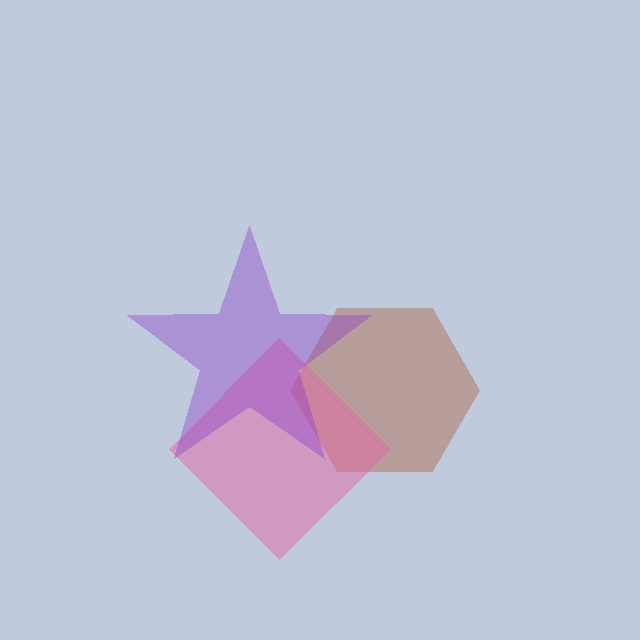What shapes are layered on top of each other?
The layered shapes are: a brown hexagon, a pink diamond, a purple star.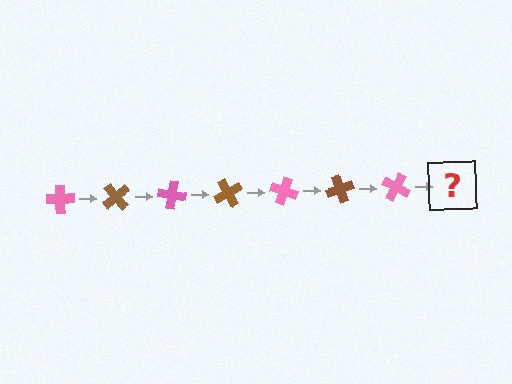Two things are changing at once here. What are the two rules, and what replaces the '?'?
The two rules are that it rotates 50 degrees each step and the color cycles through pink and brown. The '?' should be a brown cross, rotated 350 degrees from the start.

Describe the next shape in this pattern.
It should be a brown cross, rotated 350 degrees from the start.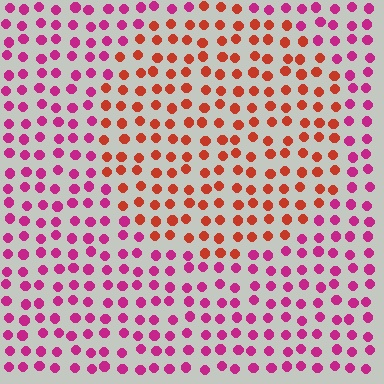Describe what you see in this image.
The image is filled with small magenta elements in a uniform arrangement. A circle-shaped region is visible where the elements are tinted to a slightly different hue, forming a subtle color boundary.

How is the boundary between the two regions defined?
The boundary is defined purely by a slight shift in hue (about 45 degrees). Spacing, size, and orientation are identical on both sides.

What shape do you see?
I see a circle.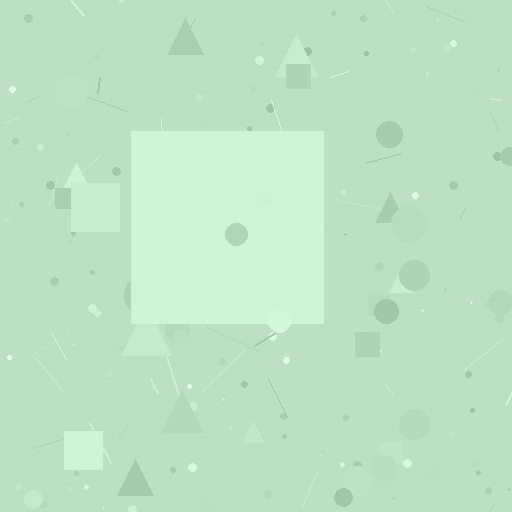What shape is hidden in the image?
A square is hidden in the image.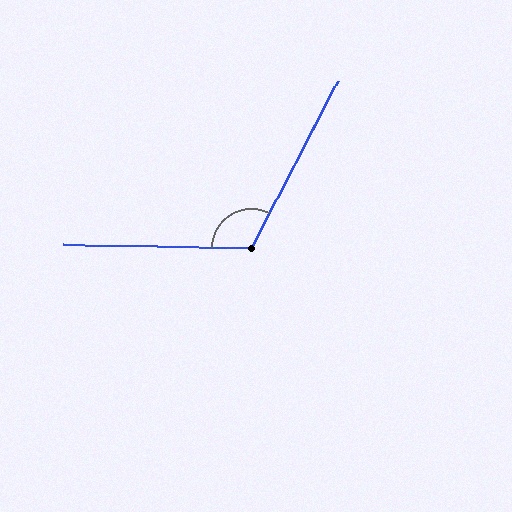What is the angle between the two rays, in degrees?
Approximately 116 degrees.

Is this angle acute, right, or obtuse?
It is obtuse.